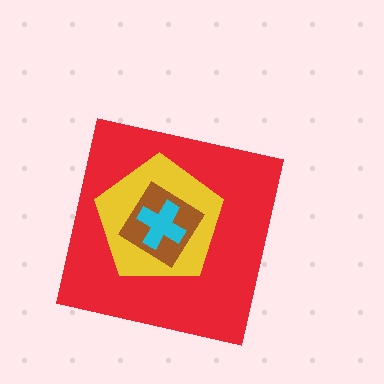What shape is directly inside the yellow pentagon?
The brown diamond.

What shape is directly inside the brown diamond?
The cyan cross.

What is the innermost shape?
The cyan cross.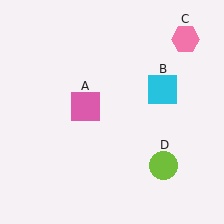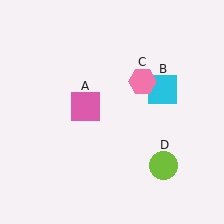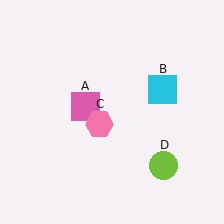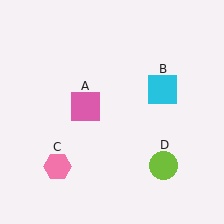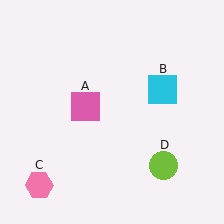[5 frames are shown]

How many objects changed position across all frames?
1 object changed position: pink hexagon (object C).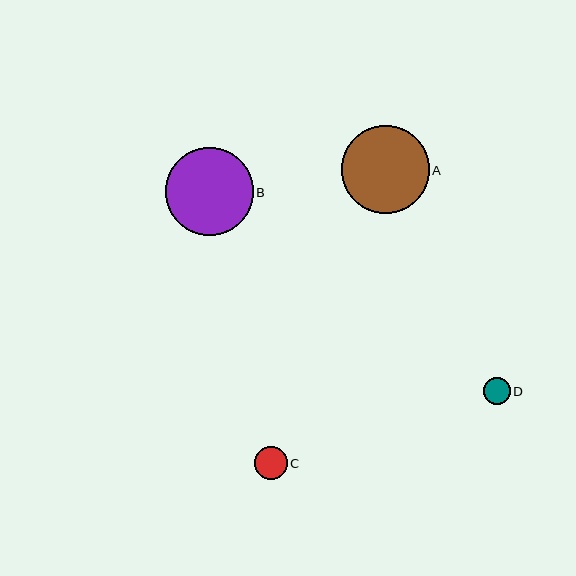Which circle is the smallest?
Circle D is the smallest with a size of approximately 27 pixels.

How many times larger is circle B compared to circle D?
Circle B is approximately 3.3 times the size of circle D.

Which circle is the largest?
Circle B is the largest with a size of approximately 88 pixels.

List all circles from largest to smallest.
From largest to smallest: B, A, C, D.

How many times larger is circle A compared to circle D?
Circle A is approximately 3.3 times the size of circle D.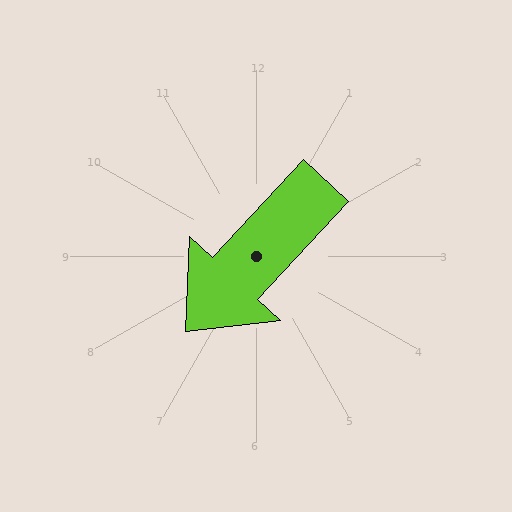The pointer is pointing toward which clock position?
Roughly 7 o'clock.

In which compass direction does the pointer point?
Southwest.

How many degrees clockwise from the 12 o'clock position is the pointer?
Approximately 223 degrees.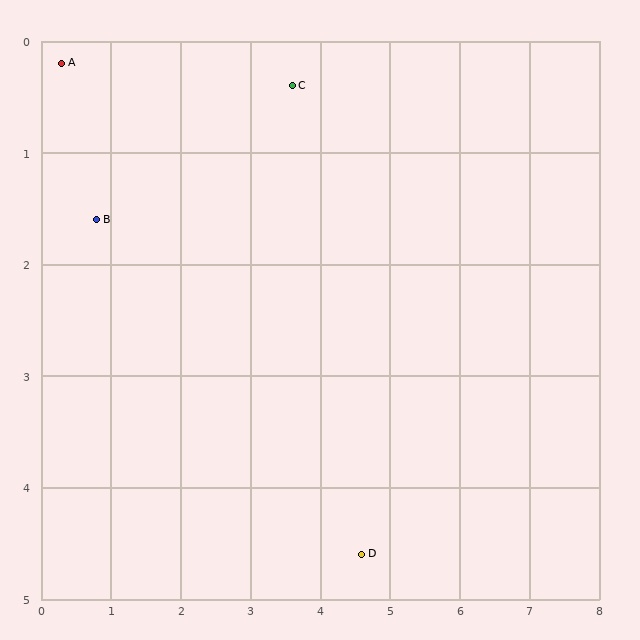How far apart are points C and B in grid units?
Points C and B are about 3.0 grid units apart.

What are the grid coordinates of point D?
Point D is at approximately (4.6, 4.6).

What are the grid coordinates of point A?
Point A is at approximately (0.3, 0.2).